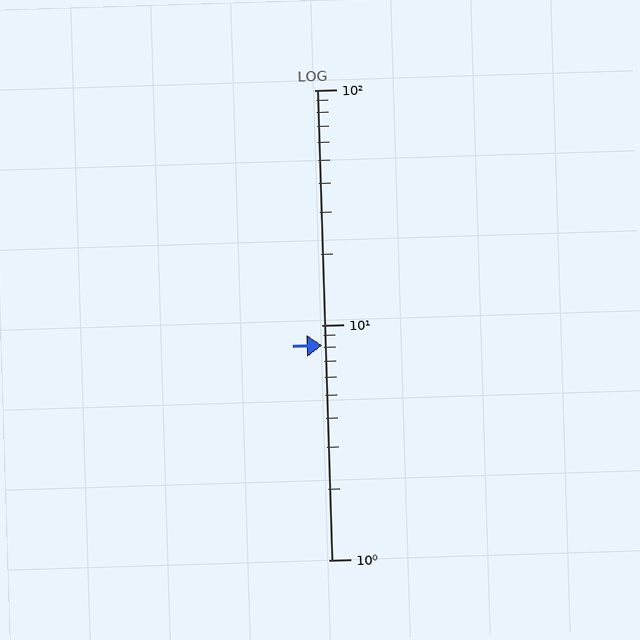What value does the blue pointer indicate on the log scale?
The pointer indicates approximately 8.2.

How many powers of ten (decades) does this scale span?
The scale spans 2 decades, from 1 to 100.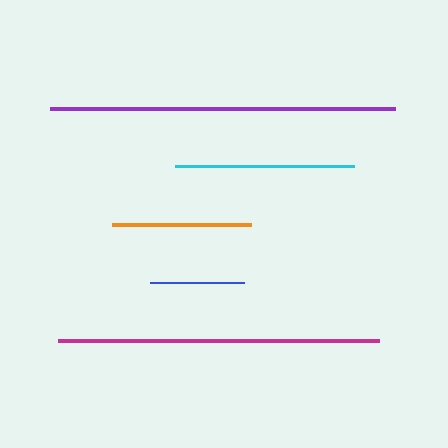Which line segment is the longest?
The purple line is the longest at approximately 345 pixels.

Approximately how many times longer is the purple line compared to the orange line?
The purple line is approximately 2.5 times the length of the orange line.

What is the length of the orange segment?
The orange segment is approximately 139 pixels long.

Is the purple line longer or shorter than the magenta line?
The purple line is longer than the magenta line.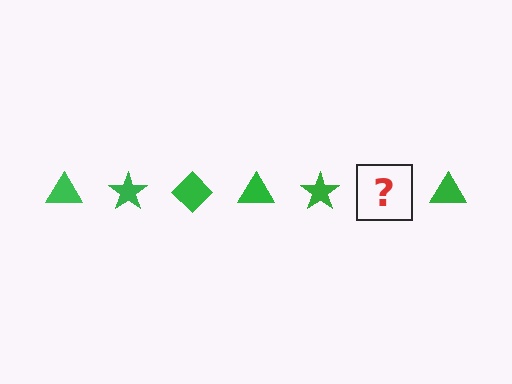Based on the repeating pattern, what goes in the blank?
The blank should be a green diamond.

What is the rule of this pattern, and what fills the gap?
The rule is that the pattern cycles through triangle, star, diamond shapes in green. The gap should be filled with a green diamond.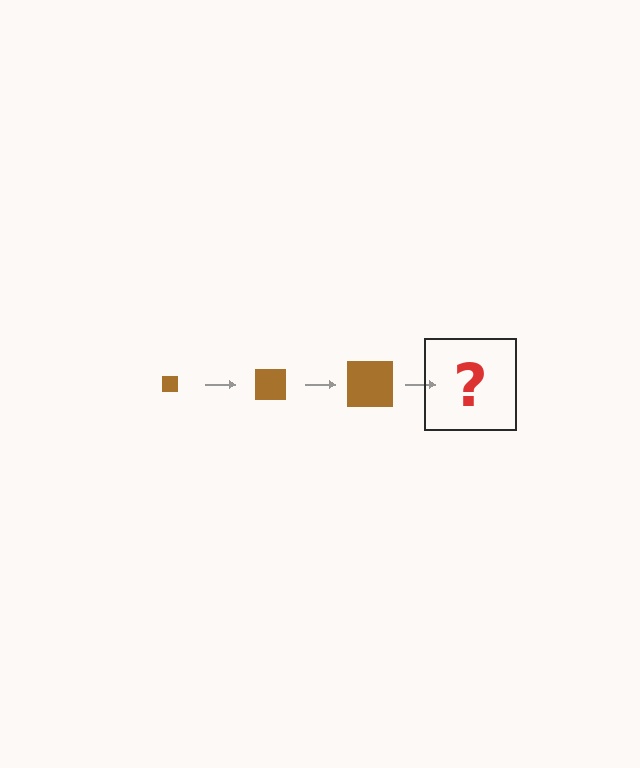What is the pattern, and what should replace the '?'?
The pattern is that the square gets progressively larger each step. The '?' should be a brown square, larger than the previous one.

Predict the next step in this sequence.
The next step is a brown square, larger than the previous one.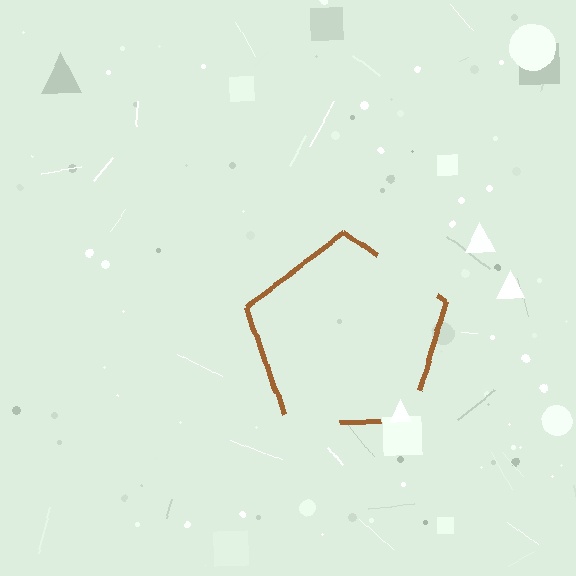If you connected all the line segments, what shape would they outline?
They would outline a pentagon.